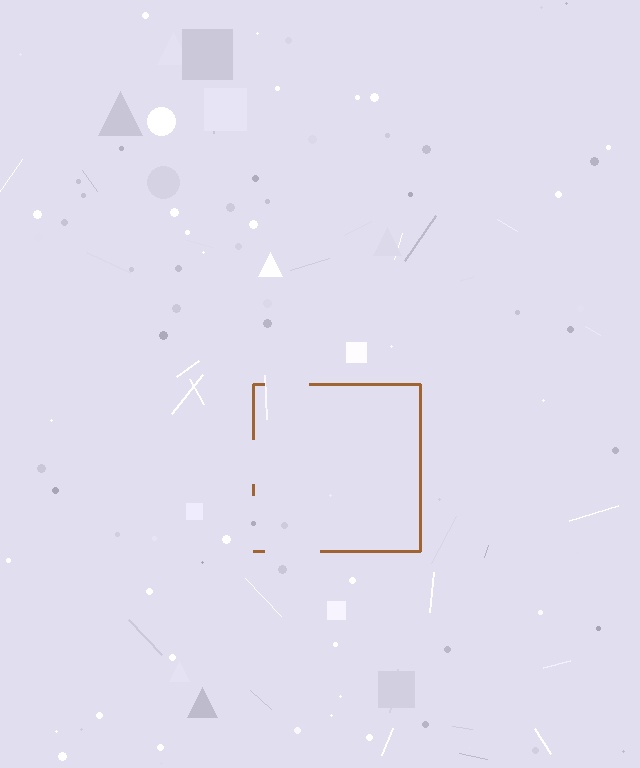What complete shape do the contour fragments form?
The contour fragments form a square.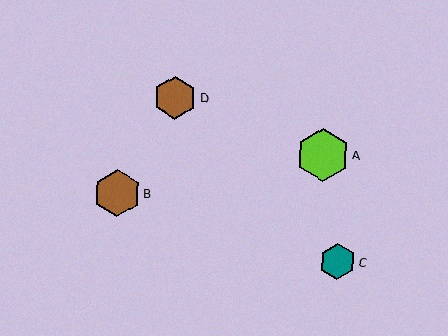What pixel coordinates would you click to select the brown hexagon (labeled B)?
Click at (117, 193) to select the brown hexagon B.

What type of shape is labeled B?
Shape B is a brown hexagon.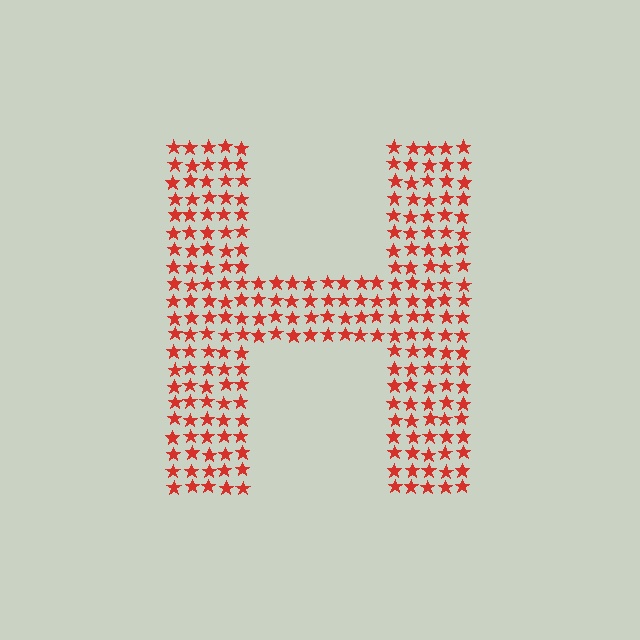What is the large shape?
The large shape is the letter H.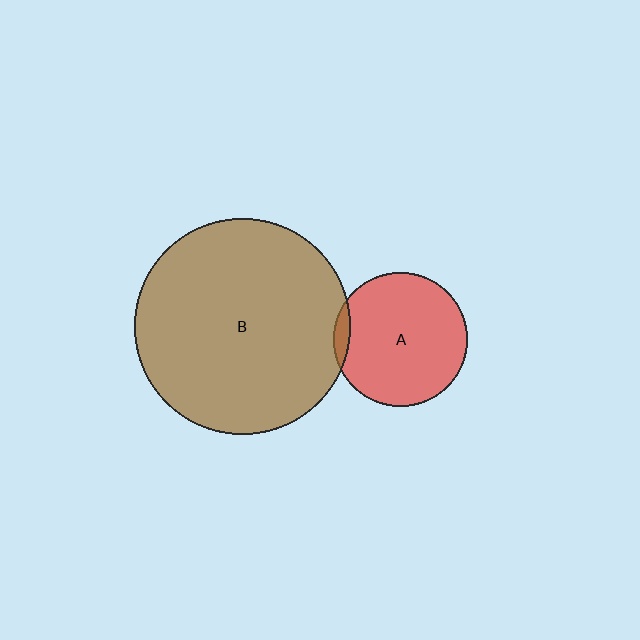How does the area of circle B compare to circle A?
Approximately 2.6 times.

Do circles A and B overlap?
Yes.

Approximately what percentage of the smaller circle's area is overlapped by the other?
Approximately 5%.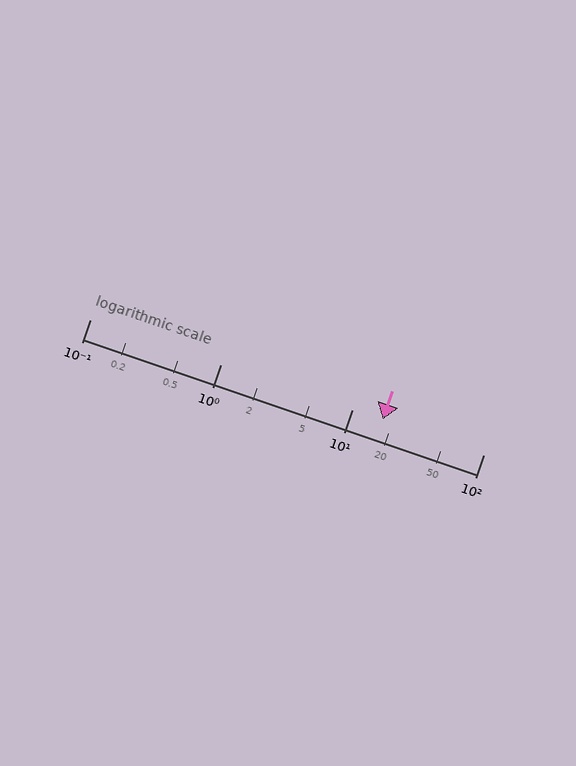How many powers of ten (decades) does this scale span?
The scale spans 3 decades, from 0.1 to 100.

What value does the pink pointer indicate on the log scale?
The pointer indicates approximately 17.